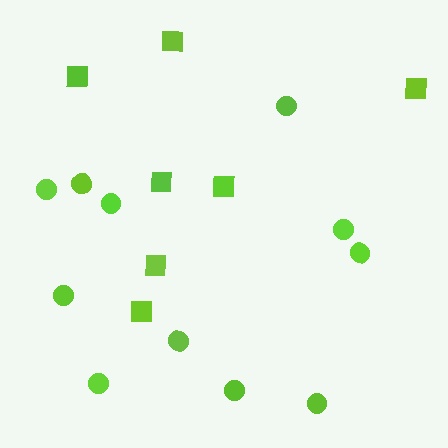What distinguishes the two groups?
There are 2 groups: one group of circles (11) and one group of squares (7).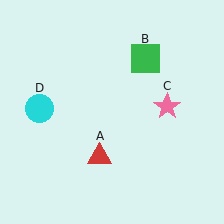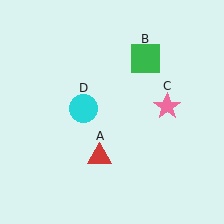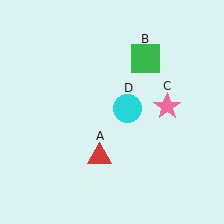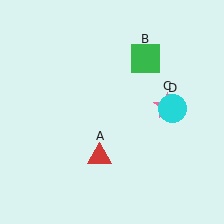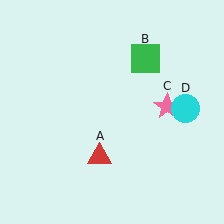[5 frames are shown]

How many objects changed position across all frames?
1 object changed position: cyan circle (object D).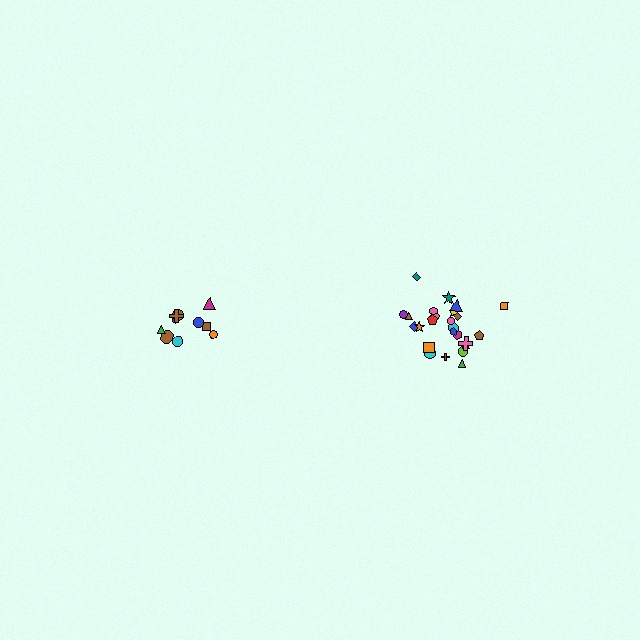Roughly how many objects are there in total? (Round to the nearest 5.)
Roughly 35 objects in total.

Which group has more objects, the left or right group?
The right group.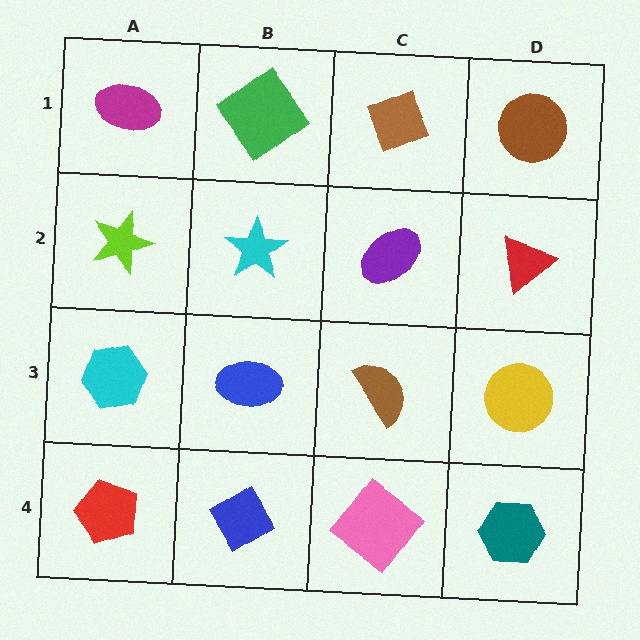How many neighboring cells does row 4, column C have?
3.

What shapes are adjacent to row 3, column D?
A red triangle (row 2, column D), a teal hexagon (row 4, column D), a brown semicircle (row 3, column C).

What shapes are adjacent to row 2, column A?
A magenta ellipse (row 1, column A), a cyan hexagon (row 3, column A), a cyan star (row 2, column B).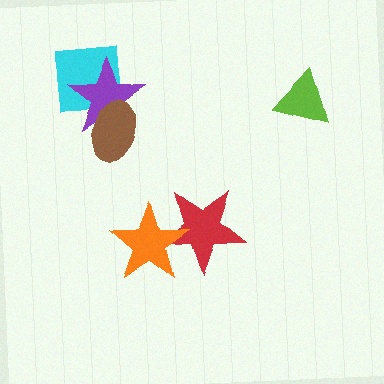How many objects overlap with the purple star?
2 objects overlap with the purple star.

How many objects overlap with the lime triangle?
0 objects overlap with the lime triangle.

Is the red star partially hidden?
Yes, it is partially covered by another shape.